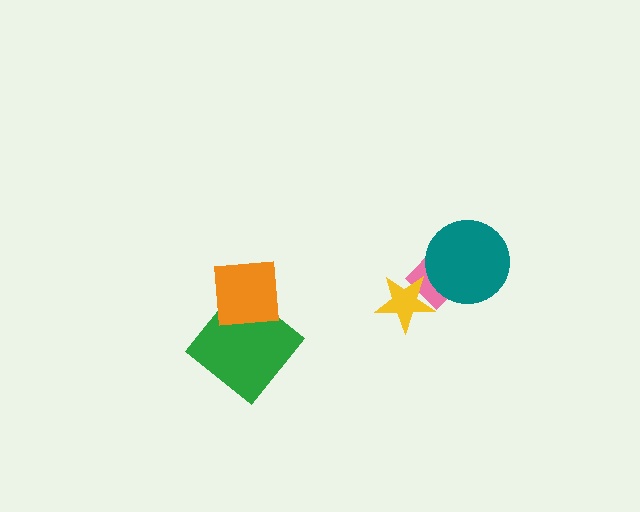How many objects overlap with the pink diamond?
2 objects overlap with the pink diamond.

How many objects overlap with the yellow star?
1 object overlaps with the yellow star.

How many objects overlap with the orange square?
1 object overlaps with the orange square.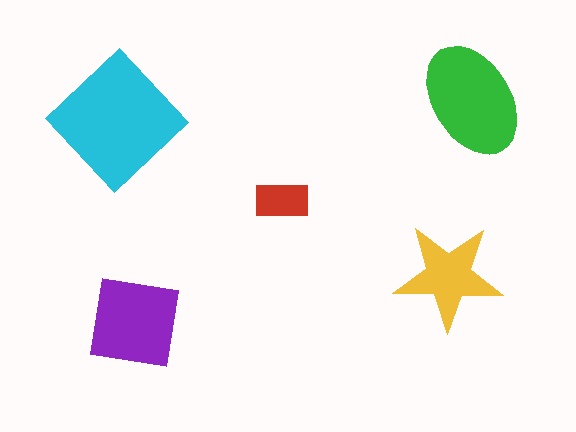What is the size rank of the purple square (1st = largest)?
3rd.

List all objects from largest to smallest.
The cyan diamond, the green ellipse, the purple square, the yellow star, the red rectangle.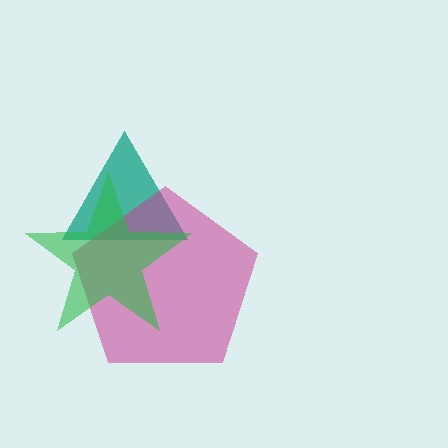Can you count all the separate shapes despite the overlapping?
Yes, there are 3 separate shapes.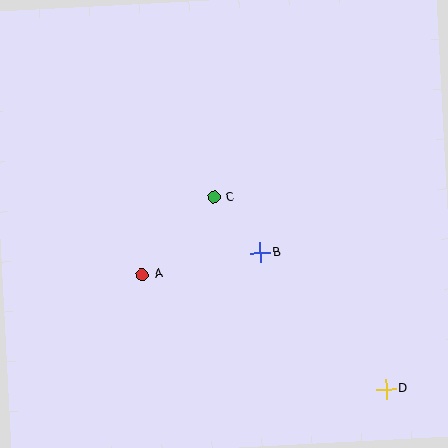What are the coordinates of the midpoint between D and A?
The midpoint between D and A is at (264, 332).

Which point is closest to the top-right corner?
Point C is closest to the top-right corner.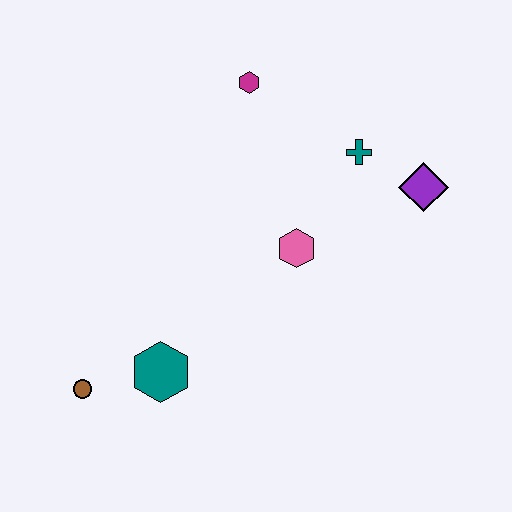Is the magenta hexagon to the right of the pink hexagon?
No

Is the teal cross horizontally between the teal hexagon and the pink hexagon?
No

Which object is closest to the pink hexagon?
The teal cross is closest to the pink hexagon.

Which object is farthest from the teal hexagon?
The purple diamond is farthest from the teal hexagon.